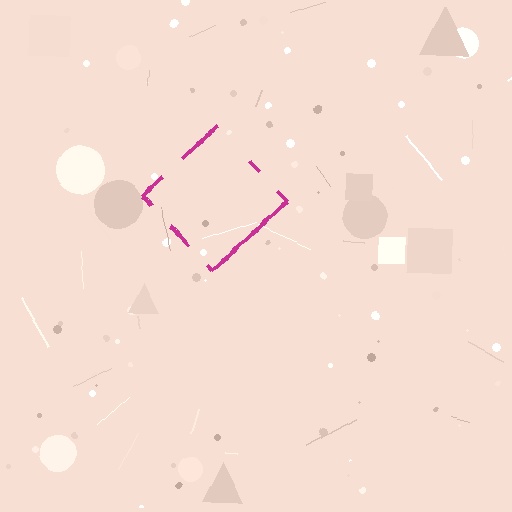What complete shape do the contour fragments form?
The contour fragments form a diamond.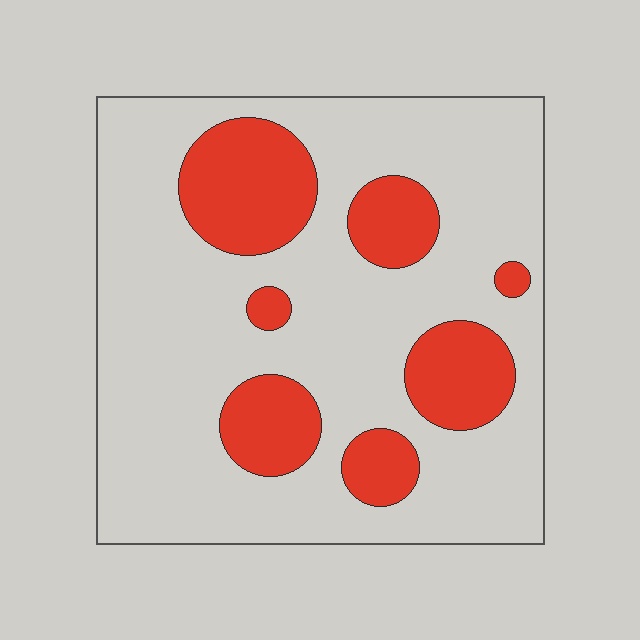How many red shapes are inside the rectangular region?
7.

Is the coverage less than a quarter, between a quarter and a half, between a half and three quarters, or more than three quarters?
Less than a quarter.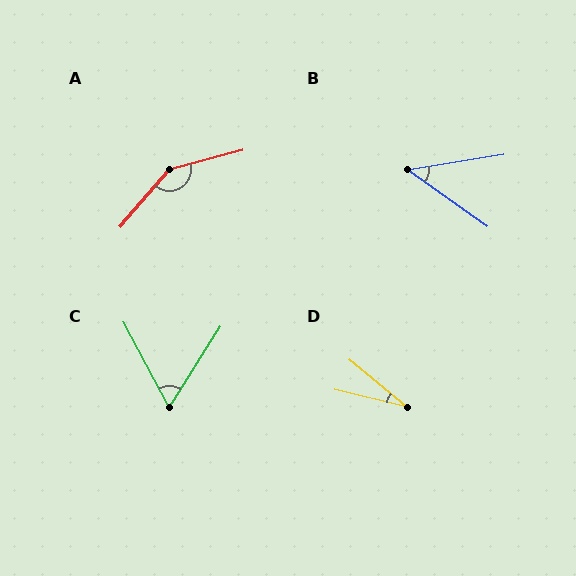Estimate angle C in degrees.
Approximately 60 degrees.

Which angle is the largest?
A, at approximately 146 degrees.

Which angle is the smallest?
D, at approximately 26 degrees.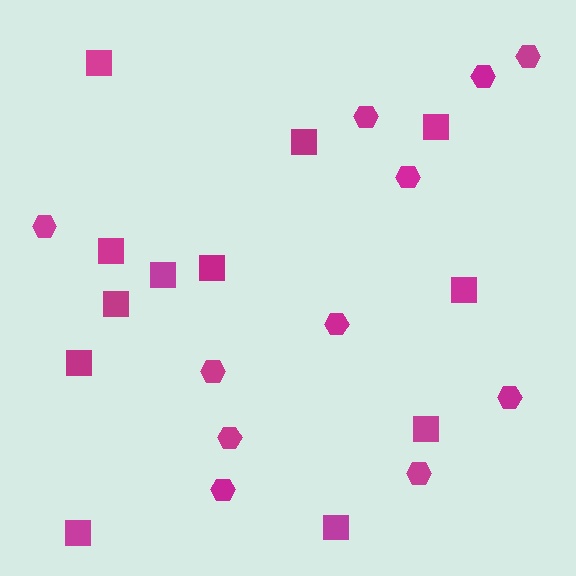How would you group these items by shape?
There are 2 groups: one group of squares (12) and one group of hexagons (11).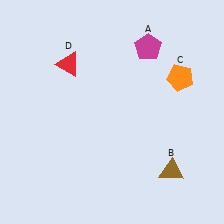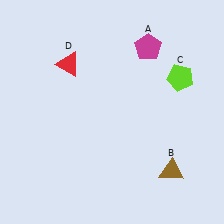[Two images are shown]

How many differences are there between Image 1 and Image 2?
There is 1 difference between the two images.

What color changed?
The pentagon (C) changed from orange in Image 1 to lime in Image 2.